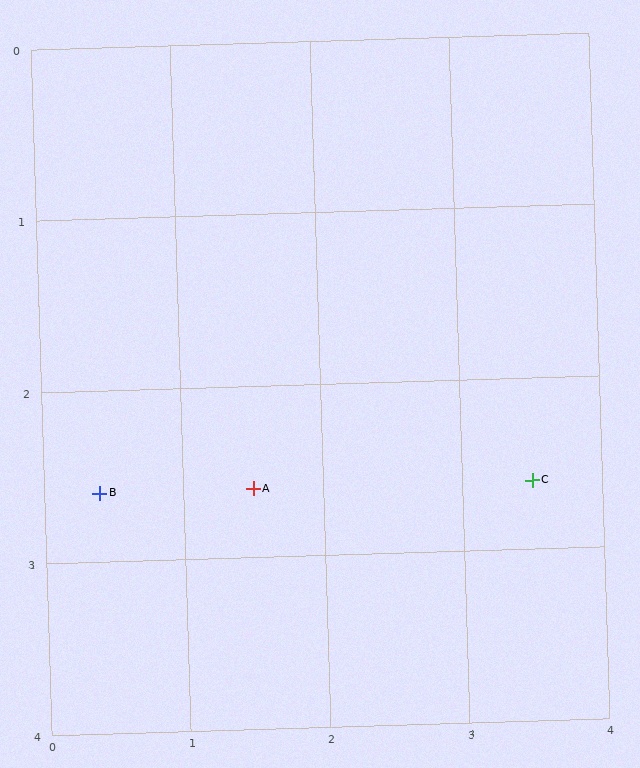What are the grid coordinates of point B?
Point B is at approximately (0.4, 2.6).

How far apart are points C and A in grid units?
Points C and A are about 2.0 grid units apart.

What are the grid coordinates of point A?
Point A is at approximately (1.5, 2.6).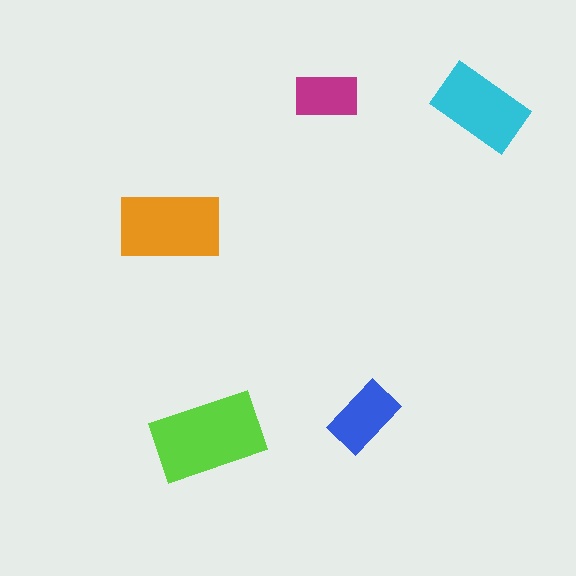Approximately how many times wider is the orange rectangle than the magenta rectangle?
About 1.5 times wider.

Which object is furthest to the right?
The cyan rectangle is rightmost.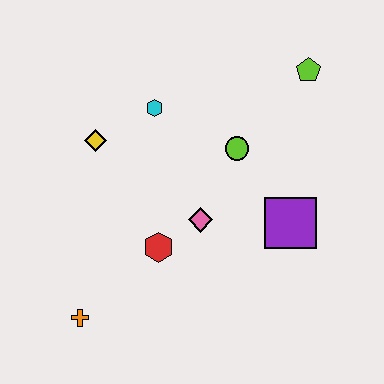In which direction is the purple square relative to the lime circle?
The purple square is below the lime circle.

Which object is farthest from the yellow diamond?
The lime pentagon is farthest from the yellow diamond.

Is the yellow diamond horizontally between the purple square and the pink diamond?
No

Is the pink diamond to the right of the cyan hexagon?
Yes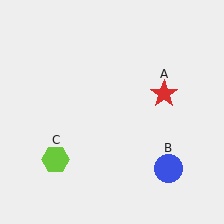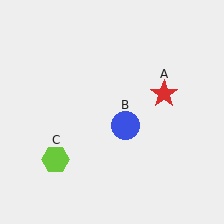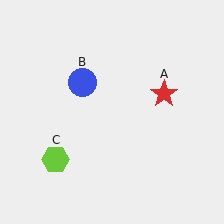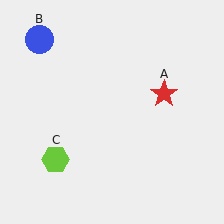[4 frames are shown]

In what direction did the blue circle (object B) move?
The blue circle (object B) moved up and to the left.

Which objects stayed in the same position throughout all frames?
Red star (object A) and lime hexagon (object C) remained stationary.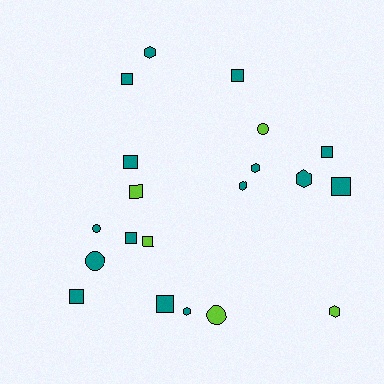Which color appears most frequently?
Teal, with 15 objects.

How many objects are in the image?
There are 20 objects.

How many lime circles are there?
There are 2 lime circles.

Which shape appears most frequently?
Square, with 10 objects.